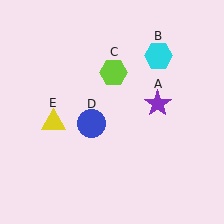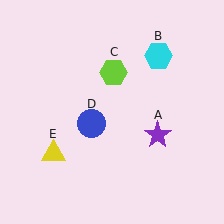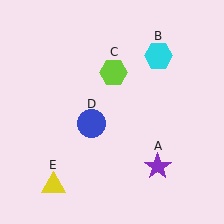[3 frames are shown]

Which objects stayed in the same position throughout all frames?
Cyan hexagon (object B) and lime hexagon (object C) and blue circle (object D) remained stationary.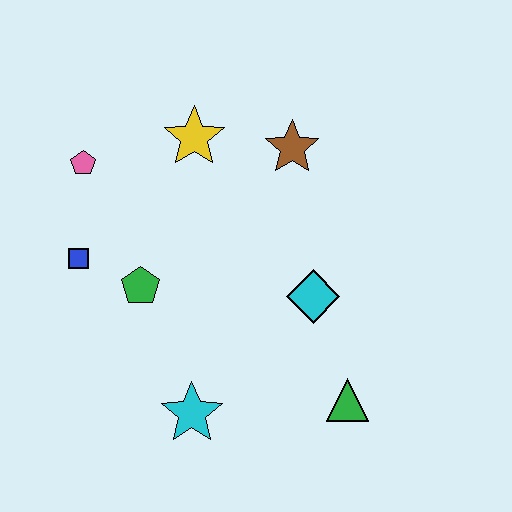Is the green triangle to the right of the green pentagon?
Yes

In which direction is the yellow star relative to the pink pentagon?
The yellow star is to the right of the pink pentagon.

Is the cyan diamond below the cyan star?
No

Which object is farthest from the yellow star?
The green triangle is farthest from the yellow star.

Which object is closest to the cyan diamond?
The green triangle is closest to the cyan diamond.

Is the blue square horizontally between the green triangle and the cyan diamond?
No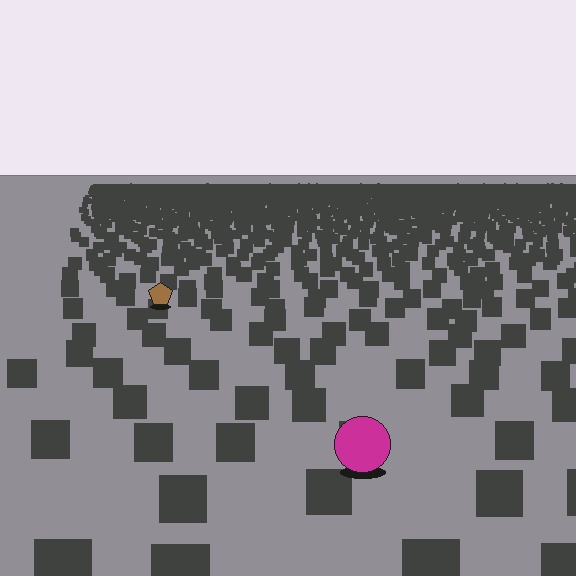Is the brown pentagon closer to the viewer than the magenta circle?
No. The magenta circle is closer — you can tell from the texture gradient: the ground texture is coarser near it.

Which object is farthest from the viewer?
The brown pentagon is farthest from the viewer. It appears smaller and the ground texture around it is denser.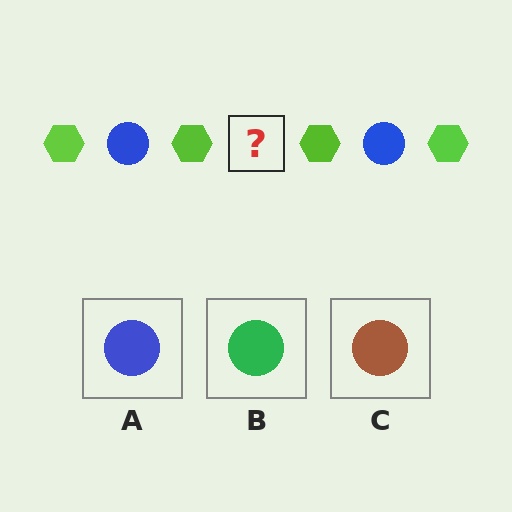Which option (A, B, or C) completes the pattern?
A.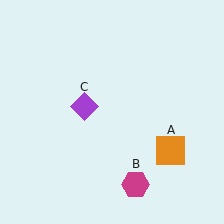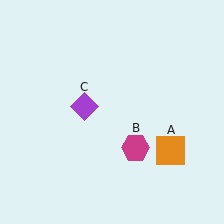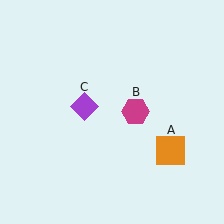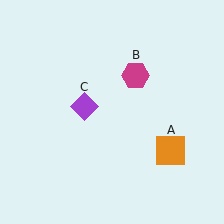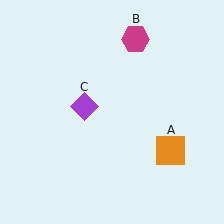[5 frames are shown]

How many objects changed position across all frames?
1 object changed position: magenta hexagon (object B).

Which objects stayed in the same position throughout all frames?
Orange square (object A) and purple diamond (object C) remained stationary.